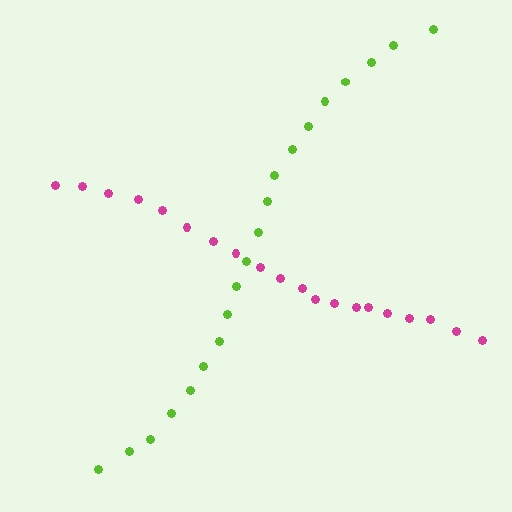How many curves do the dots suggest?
There are 2 distinct paths.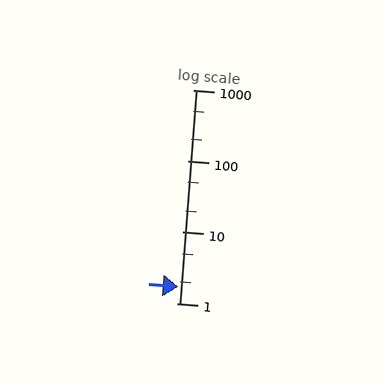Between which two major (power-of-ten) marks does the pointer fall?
The pointer is between 1 and 10.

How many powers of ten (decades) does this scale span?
The scale spans 3 decades, from 1 to 1000.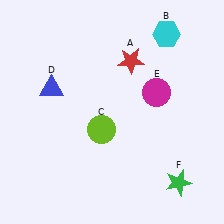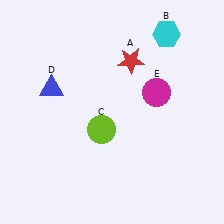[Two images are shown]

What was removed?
The green star (F) was removed in Image 2.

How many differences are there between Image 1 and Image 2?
There is 1 difference between the two images.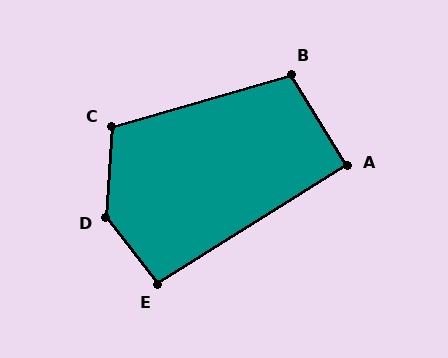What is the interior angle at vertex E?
Approximately 96 degrees (obtuse).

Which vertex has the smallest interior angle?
A, at approximately 90 degrees.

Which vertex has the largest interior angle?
D, at approximately 138 degrees.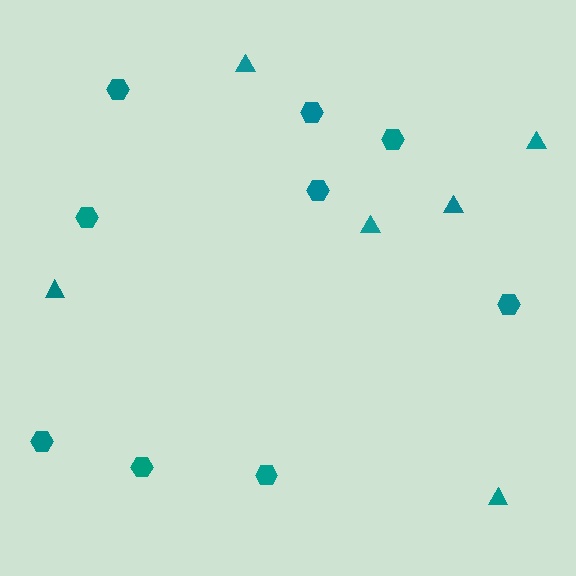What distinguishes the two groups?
There are 2 groups: one group of hexagons (9) and one group of triangles (6).